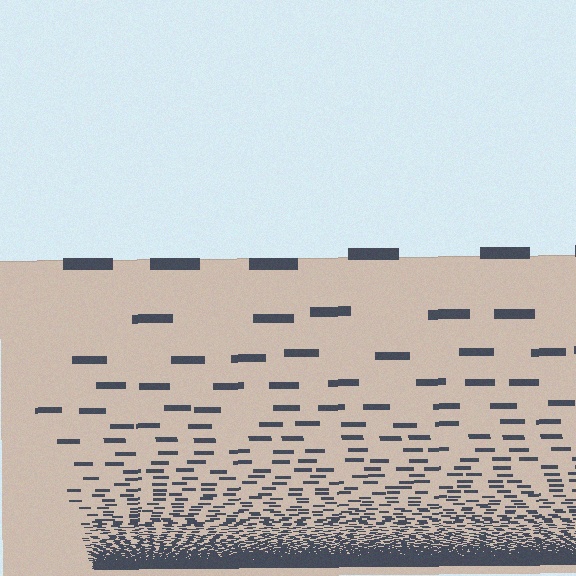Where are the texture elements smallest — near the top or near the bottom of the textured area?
Near the bottom.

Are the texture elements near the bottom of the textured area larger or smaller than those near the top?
Smaller. The gradient is inverted — elements near the bottom are smaller and denser.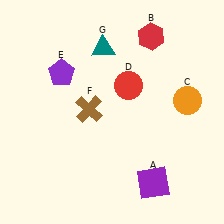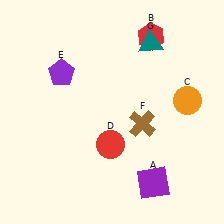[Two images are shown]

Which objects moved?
The objects that moved are: the red circle (D), the brown cross (F), the teal triangle (G).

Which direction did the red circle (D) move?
The red circle (D) moved down.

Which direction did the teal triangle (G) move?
The teal triangle (G) moved right.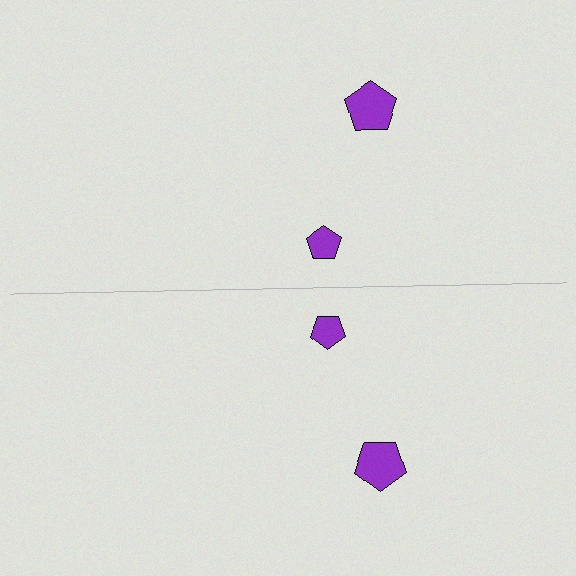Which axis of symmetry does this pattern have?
The pattern has a horizontal axis of symmetry running through the center of the image.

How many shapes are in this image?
There are 4 shapes in this image.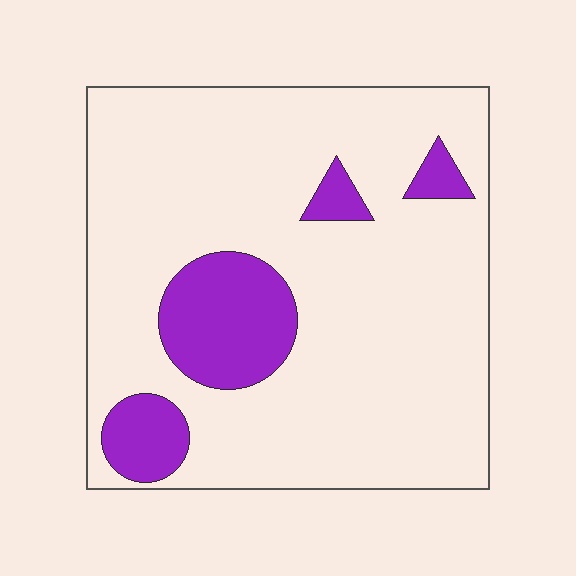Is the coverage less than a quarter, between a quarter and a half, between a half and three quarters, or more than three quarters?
Less than a quarter.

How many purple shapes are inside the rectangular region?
4.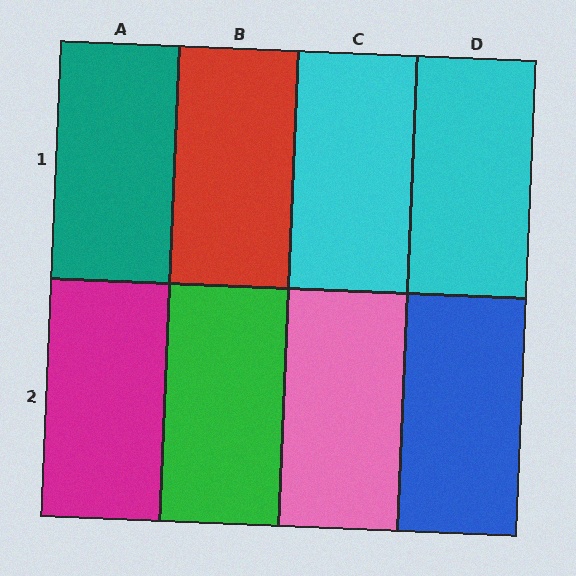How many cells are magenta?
1 cell is magenta.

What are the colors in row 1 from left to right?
Teal, red, cyan, cyan.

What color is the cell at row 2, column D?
Blue.